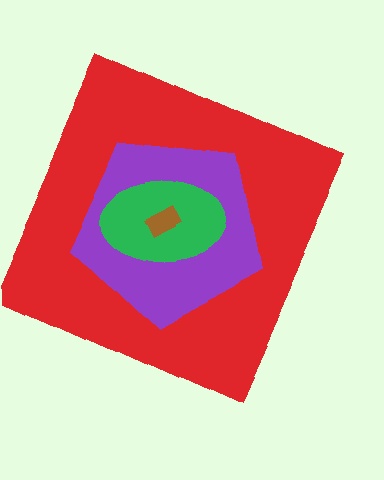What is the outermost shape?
The red square.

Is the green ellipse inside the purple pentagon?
Yes.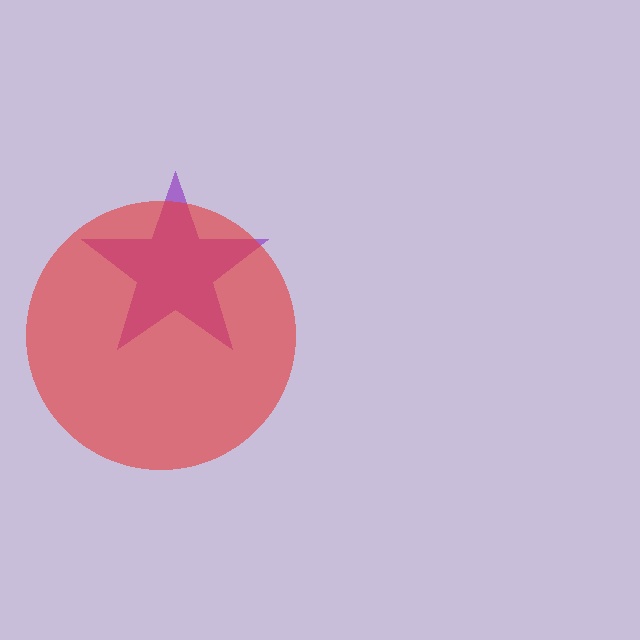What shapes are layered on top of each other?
The layered shapes are: a purple star, a red circle.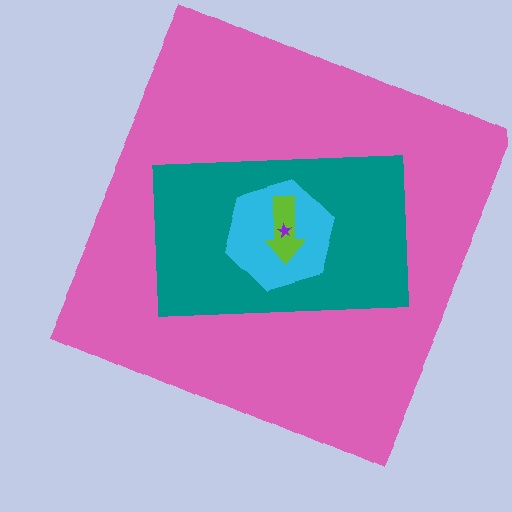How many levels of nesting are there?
5.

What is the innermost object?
The purple star.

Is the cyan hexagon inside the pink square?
Yes.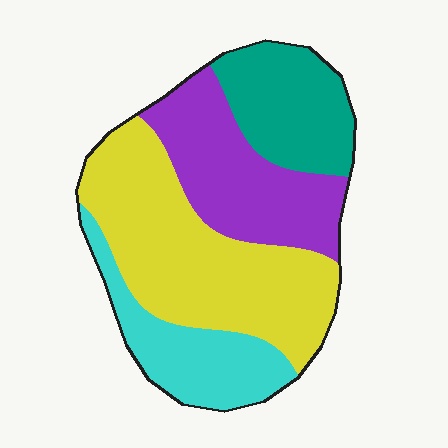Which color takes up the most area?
Yellow, at roughly 40%.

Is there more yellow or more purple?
Yellow.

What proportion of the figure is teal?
Teal takes up about one fifth (1/5) of the figure.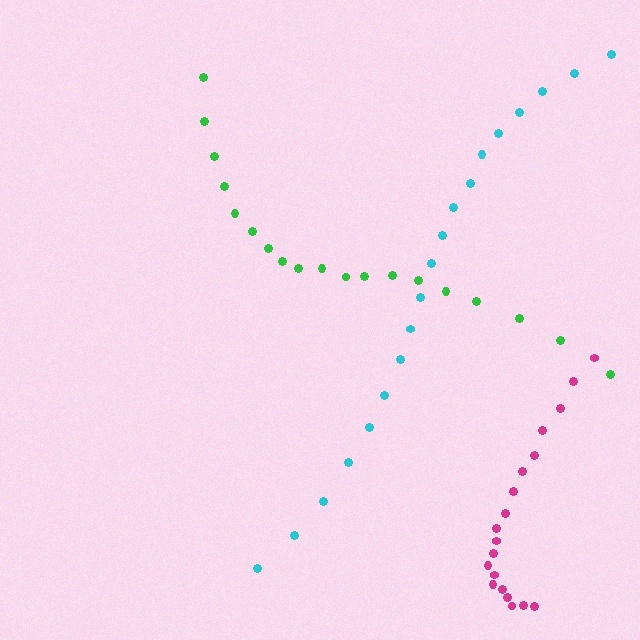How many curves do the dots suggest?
There are 3 distinct paths.